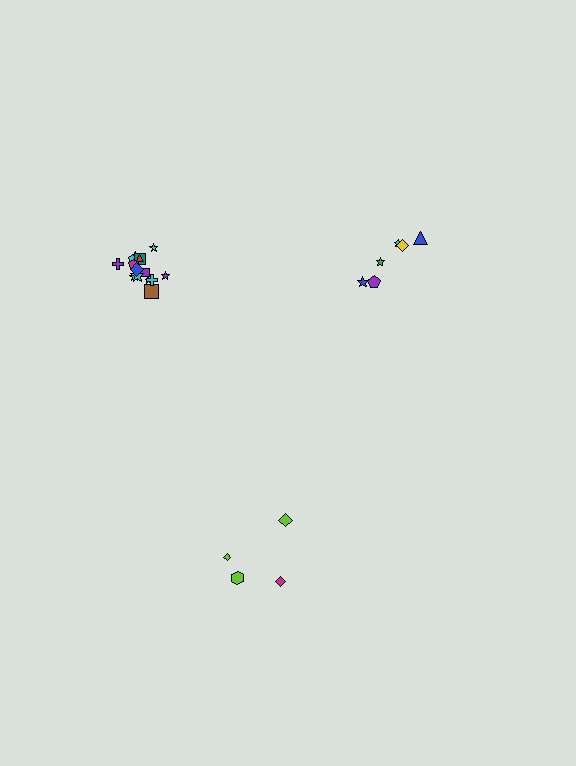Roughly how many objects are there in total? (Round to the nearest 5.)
Roughly 25 objects in total.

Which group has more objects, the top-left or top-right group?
The top-left group.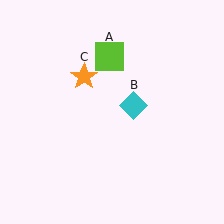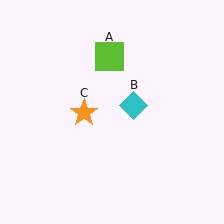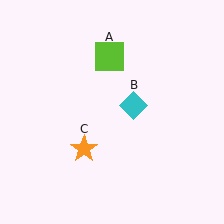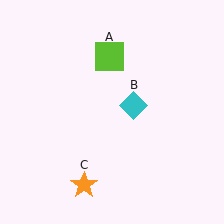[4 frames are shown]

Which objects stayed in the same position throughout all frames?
Lime square (object A) and cyan diamond (object B) remained stationary.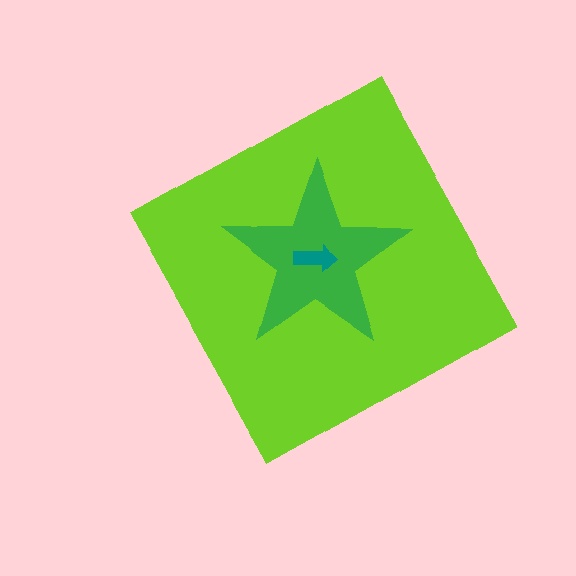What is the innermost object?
The teal arrow.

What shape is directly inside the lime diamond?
The green star.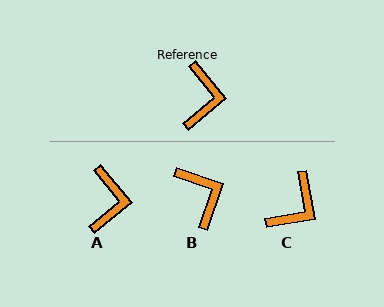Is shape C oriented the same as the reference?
No, it is off by about 30 degrees.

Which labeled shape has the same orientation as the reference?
A.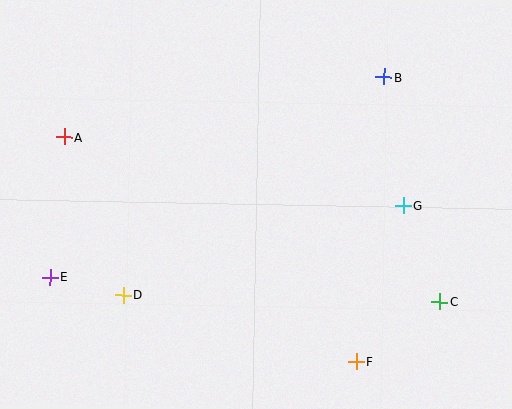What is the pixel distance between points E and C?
The distance between E and C is 391 pixels.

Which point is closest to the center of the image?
Point G at (403, 206) is closest to the center.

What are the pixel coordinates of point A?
Point A is at (65, 137).